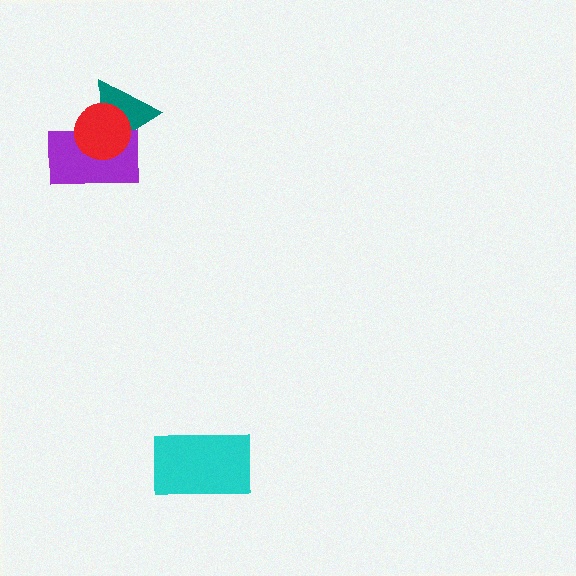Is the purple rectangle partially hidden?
Yes, it is partially covered by another shape.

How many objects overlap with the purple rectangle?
2 objects overlap with the purple rectangle.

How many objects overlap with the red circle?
2 objects overlap with the red circle.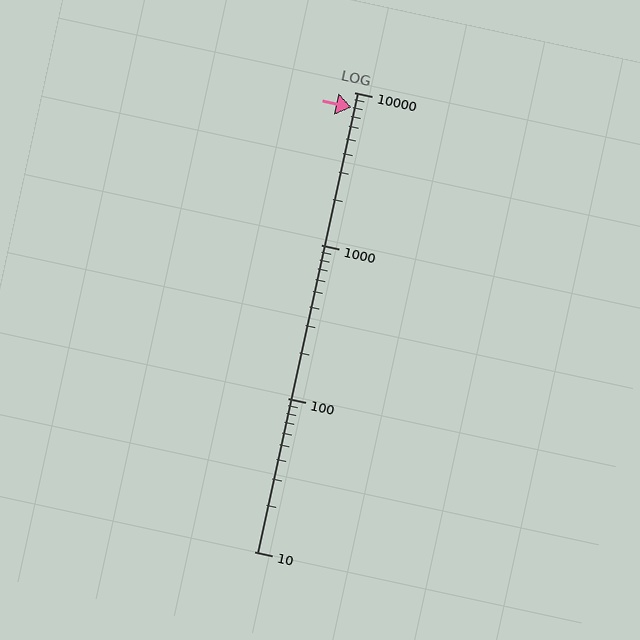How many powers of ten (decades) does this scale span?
The scale spans 3 decades, from 10 to 10000.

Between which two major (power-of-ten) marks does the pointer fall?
The pointer is between 1000 and 10000.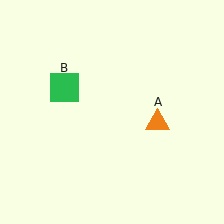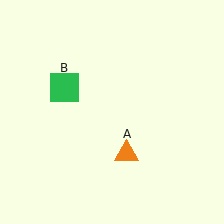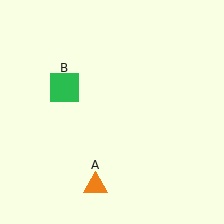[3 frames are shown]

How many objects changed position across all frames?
1 object changed position: orange triangle (object A).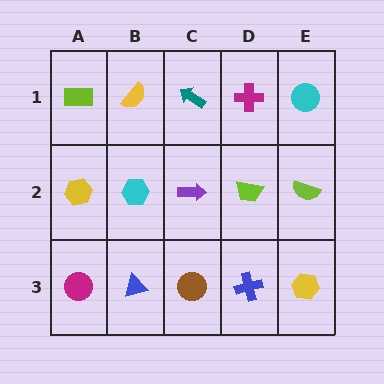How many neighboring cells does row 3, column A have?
2.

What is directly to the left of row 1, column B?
A lime rectangle.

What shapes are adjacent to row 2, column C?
A teal arrow (row 1, column C), a brown circle (row 3, column C), a cyan hexagon (row 2, column B), a lime trapezoid (row 2, column D).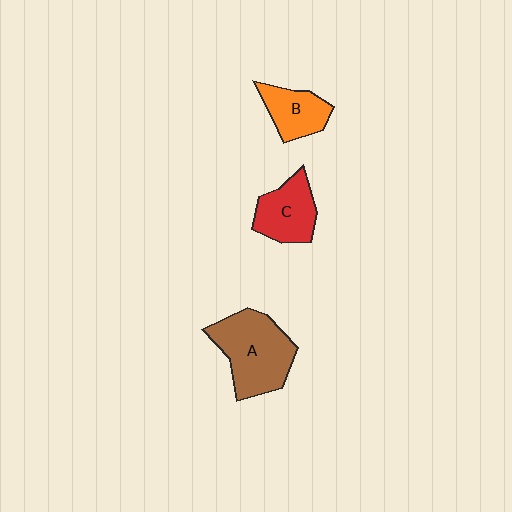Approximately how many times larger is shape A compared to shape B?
Approximately 1.9 times.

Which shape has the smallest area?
Shape B (orange).